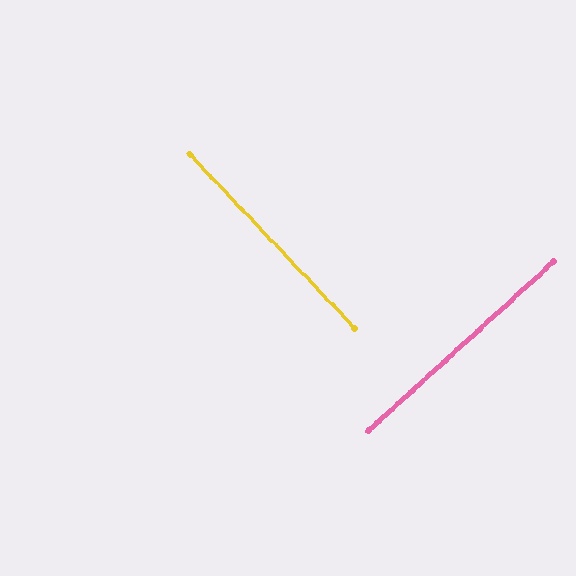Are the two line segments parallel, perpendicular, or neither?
Perpendicular — they meet at approximately 89°.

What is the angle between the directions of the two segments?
Approximately 89 degrees.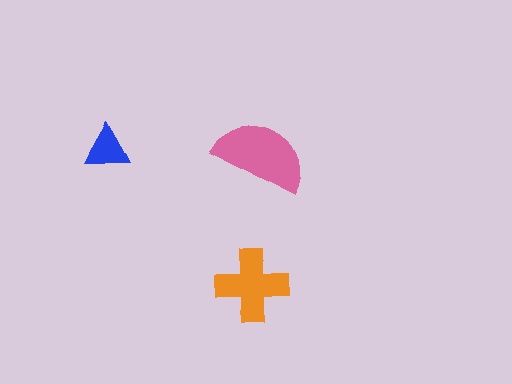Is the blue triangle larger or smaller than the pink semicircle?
Smaller.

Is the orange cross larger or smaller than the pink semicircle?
Smaller.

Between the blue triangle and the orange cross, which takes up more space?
The orange cross.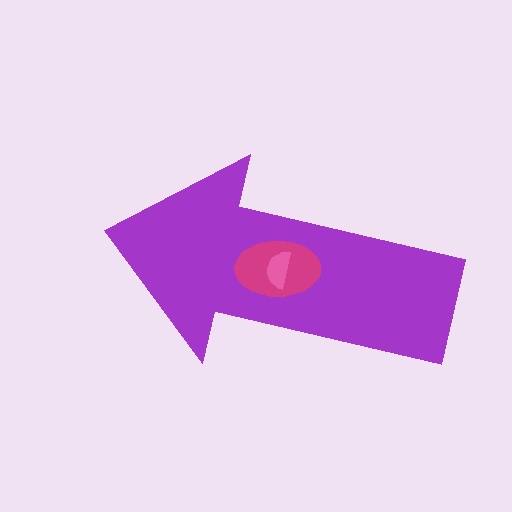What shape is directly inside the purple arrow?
The magenta ellipse.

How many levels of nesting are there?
3.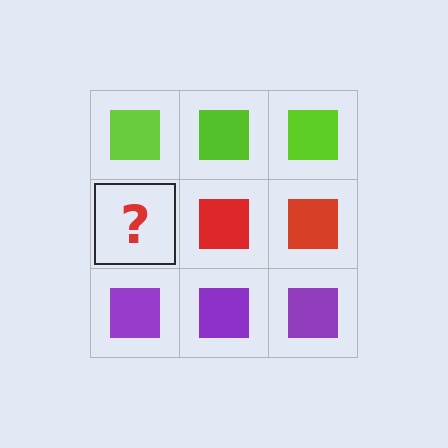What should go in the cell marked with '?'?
The missing cell should contain a red square.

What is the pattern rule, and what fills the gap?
The rule is that each row has a consistent color. The gap should be filled with a red square.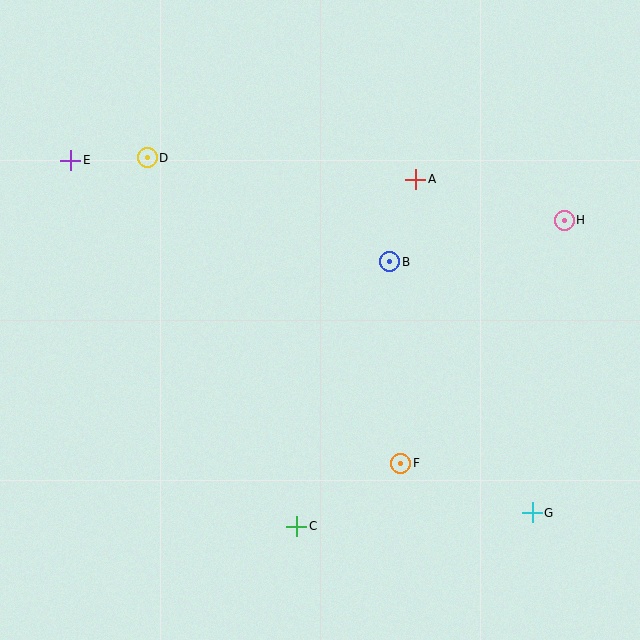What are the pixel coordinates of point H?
Point H is at (564, 220).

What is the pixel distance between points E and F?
The distance between E and F is 448 pixels.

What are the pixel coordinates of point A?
Point A is at (416, 179).